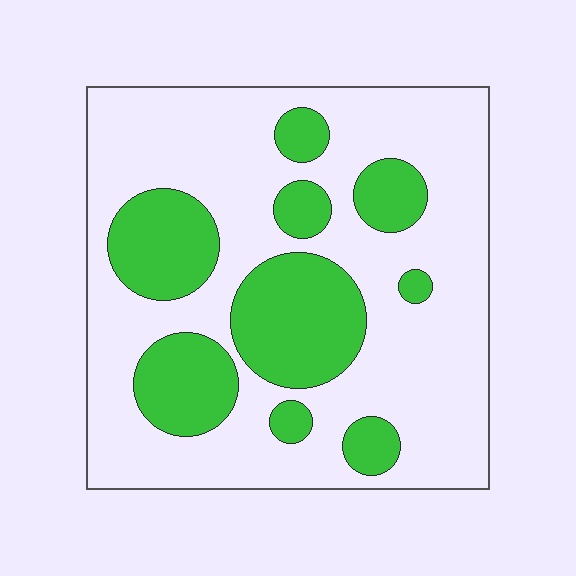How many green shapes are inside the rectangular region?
9.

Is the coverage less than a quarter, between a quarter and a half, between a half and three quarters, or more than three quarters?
Between a quarter and a half.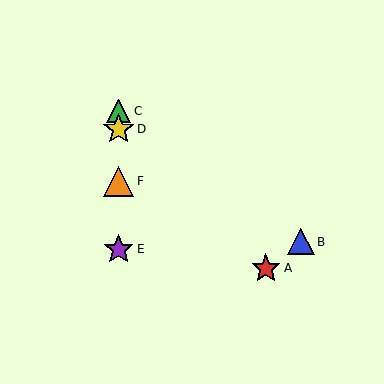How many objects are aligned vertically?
4 objects (C, D, E, F) are aligned vertically.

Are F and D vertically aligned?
Yes, both are at x≈119.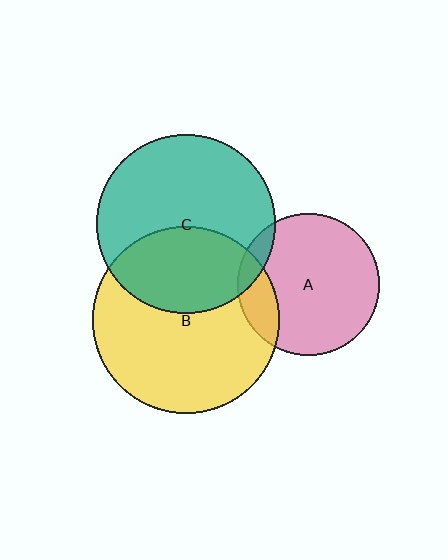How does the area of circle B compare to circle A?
Approximately 1.8 times.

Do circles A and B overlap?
Yes.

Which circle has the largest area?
Circle B (yellow).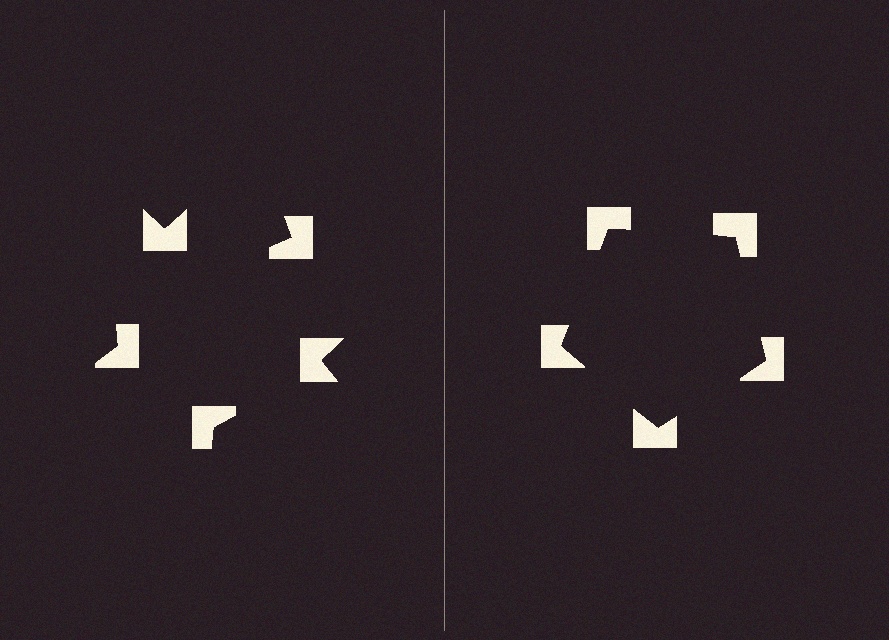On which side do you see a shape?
An illusory pentagon appears on the right side. On the left side the wedge cuts are rotated, so no coherent shape forms.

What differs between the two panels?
The notched squares are positioned identically on both sides; only the wedge orientations differ. On the right they align to a pentagon; on the left they are misaligned.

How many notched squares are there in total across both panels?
10 — 5 on each side.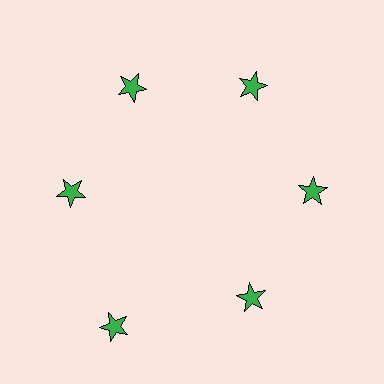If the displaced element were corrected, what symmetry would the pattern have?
It would have 6-fold rotational symmetry — the pattern would map onto itself every 60 degrees.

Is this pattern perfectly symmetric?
No. The 6 green stars are arranged in a ring, but one element near the 7 o'clock position is pushed outward from the center, breaking the 6-fold rotational symmetry.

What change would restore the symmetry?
The symmetry would be restored by moving it inward, back onto the ring so that all 6 stars sit at equal angles and equal distance from the center.